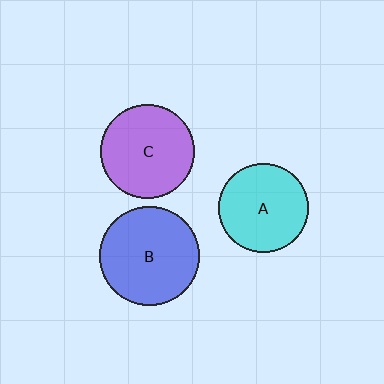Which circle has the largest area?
Circle B (blue).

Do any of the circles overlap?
No, none of the circles overlap.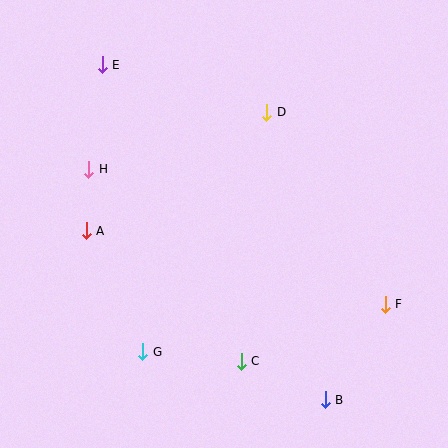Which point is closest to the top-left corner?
Point E is closest to the top-left corner.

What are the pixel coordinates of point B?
Point B is at (325, 400).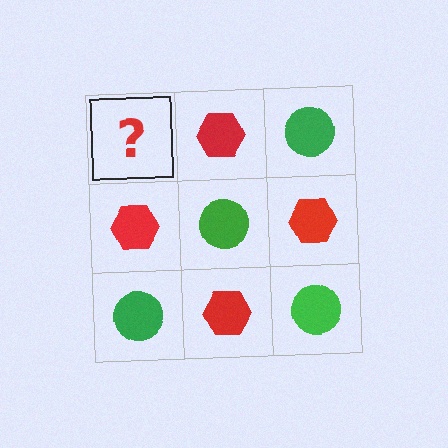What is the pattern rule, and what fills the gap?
The rule is that it alternates green circle and red hexagon in a checkerboard pattern. The gap should be filled with a green circle.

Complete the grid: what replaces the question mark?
The question mark should be replaced with a green circle.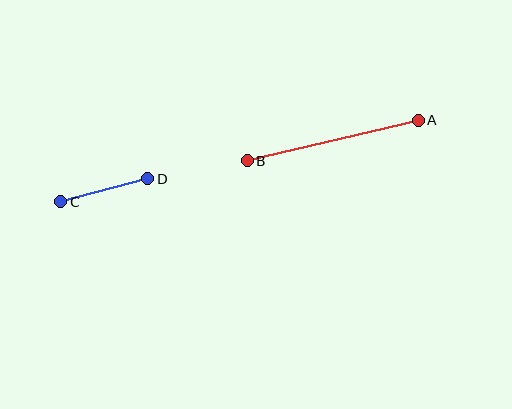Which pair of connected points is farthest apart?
Points A and B are farthest apart.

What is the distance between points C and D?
The distance is approximately 90 pixels.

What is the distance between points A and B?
The distance is approximately 176 pixels.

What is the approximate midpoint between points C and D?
The midpoint is at approximately (104, 190) pixels.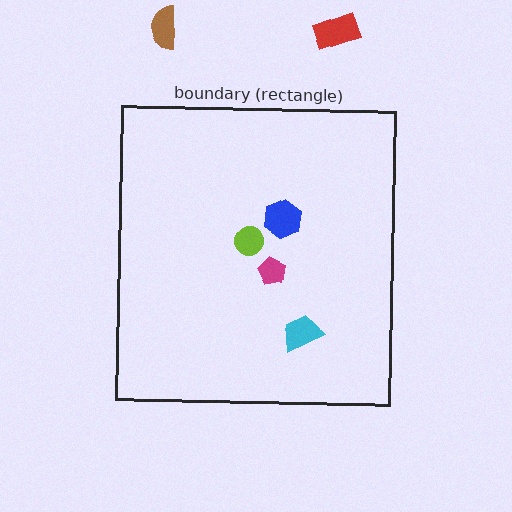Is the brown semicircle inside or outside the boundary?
Outside.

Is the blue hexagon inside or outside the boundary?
Inside.